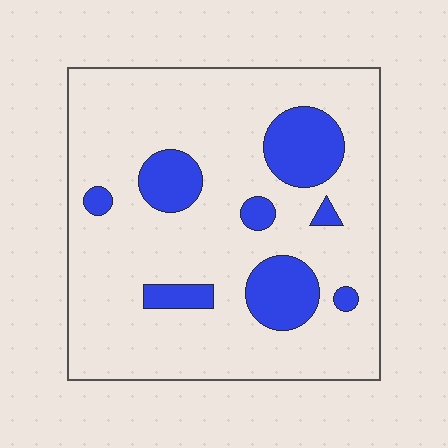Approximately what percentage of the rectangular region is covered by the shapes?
Approximately 20%.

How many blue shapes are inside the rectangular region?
8.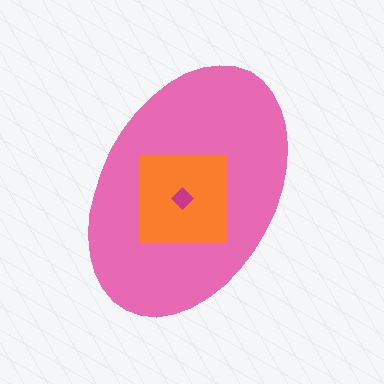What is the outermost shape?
The pink ellipse.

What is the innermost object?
The magenta diamond.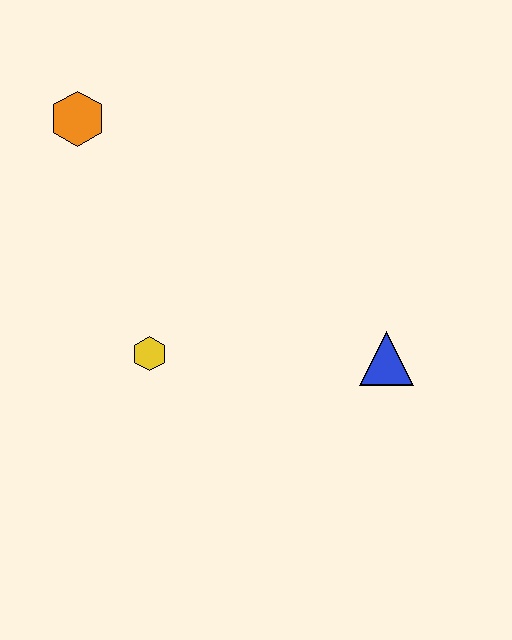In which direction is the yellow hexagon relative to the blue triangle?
The yellow hexagon is to the left of the blue triangle.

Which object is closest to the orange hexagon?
The yellow hexagon is closest to the orange hexagon.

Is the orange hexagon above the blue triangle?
Yes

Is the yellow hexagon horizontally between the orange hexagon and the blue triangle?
Yes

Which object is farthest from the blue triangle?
The orange hexagon is farthest from the blue triangle.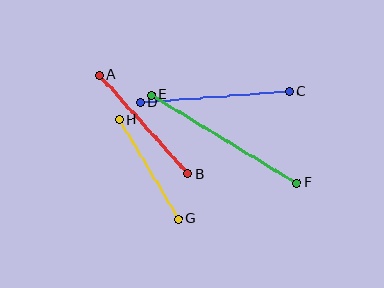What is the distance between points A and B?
The distance is approximately 133 pixels.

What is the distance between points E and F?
The distance is approximately 170 pixels.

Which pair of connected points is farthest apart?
Points E and F are farthest apart.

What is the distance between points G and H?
The distance is approximately 116 pixels.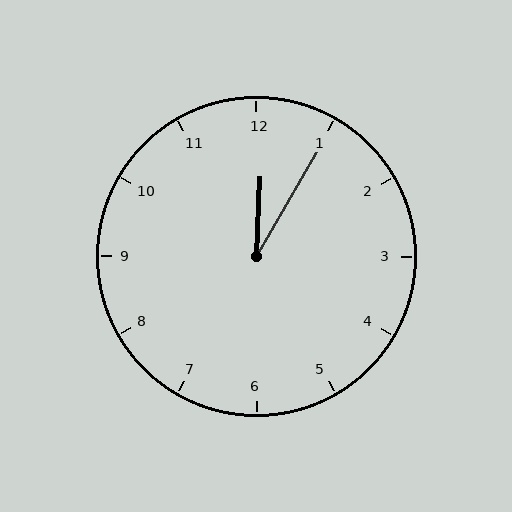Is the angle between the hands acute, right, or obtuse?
It is acute.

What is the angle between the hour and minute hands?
Approximately 28 degrees.